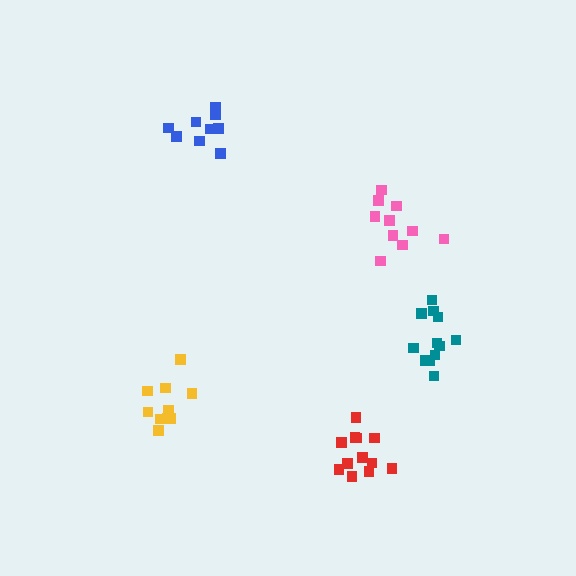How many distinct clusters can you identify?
There are 5 distinct clusters.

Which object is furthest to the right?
The teal cluster is rightmost.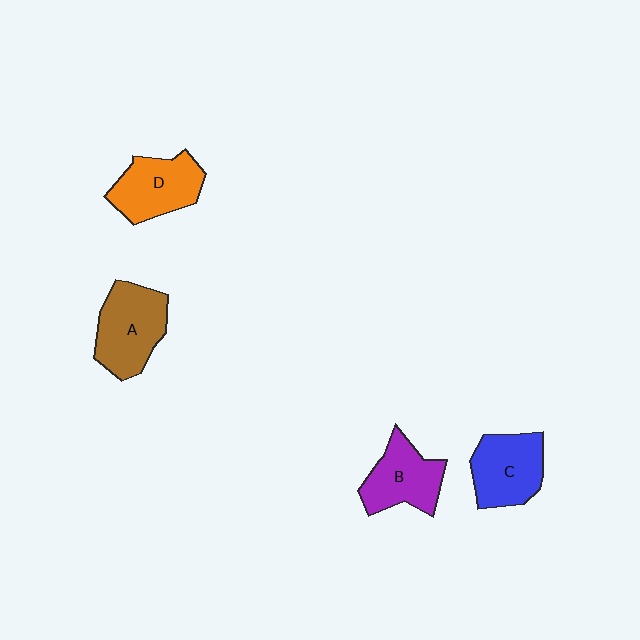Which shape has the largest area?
Shape A (brown).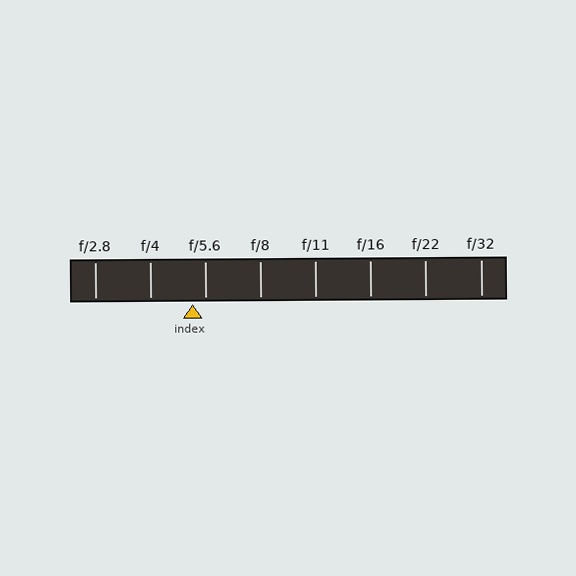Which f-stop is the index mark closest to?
The index mark is closest to f/5.6.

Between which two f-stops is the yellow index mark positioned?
The index mark is between f/4 and f/5.6.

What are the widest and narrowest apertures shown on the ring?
The widest aperture shown is f/2.8 and the narrowest is f/32.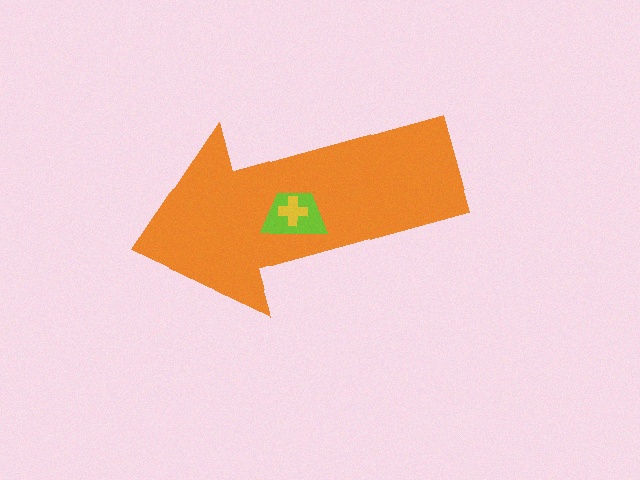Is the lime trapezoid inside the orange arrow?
Yes.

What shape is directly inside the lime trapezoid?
The yellow cross.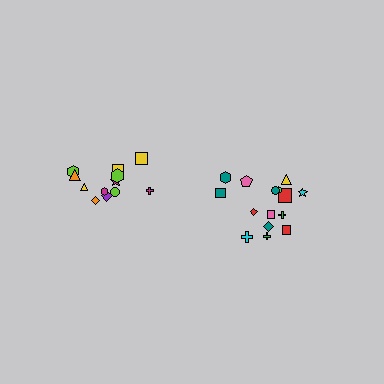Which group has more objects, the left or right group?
The right group.